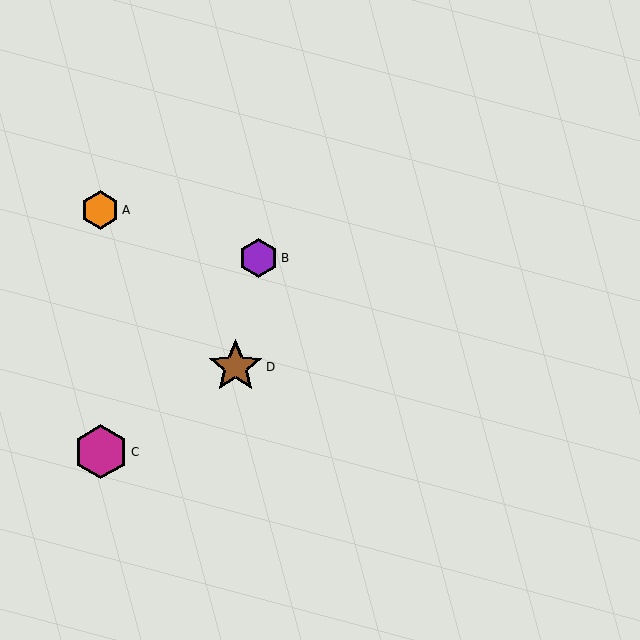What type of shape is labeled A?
Shape A is an orange hexagon.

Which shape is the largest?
The brown star (labeled D) is the largest.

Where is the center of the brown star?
The center of the brown star is at (236, 367).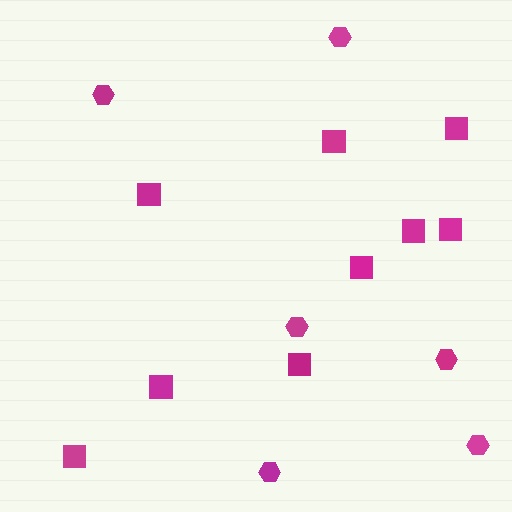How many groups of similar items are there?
There are 2 groups: one group of squares (9) and one group of hexagons (6).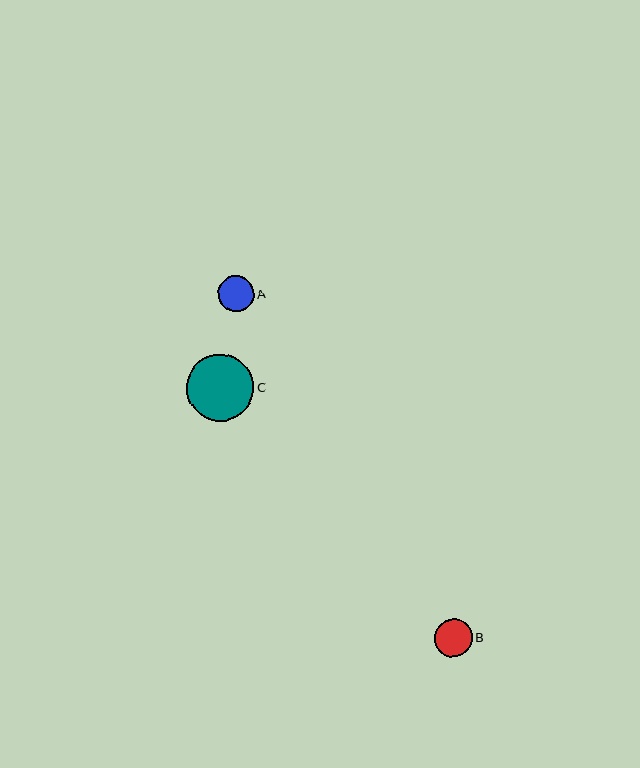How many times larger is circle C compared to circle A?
Circle C is approximately 1.9 times the size of circle A.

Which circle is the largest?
Circle C is the largest with a size of approximately 68 pixels.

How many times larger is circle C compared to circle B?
Circle C is approximately 1.8 times the size of circle B.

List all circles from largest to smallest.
From largest to smallest: C, B, A.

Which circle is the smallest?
Circle A is the smallest with a size of approximately 36 pixels.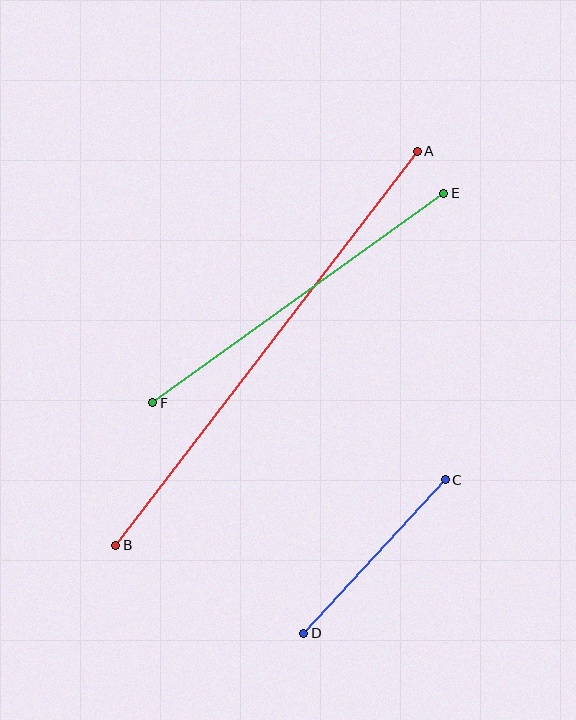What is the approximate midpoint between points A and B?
The midpoint is at approximately (266, 348) pixels.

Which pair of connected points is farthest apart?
Points A and B are farthest apart.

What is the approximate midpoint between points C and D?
The midpoint is at approximately (374, 556) pixels.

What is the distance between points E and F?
The distance is approximately 358 pixels.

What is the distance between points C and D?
The distance is approximately 209 pixels.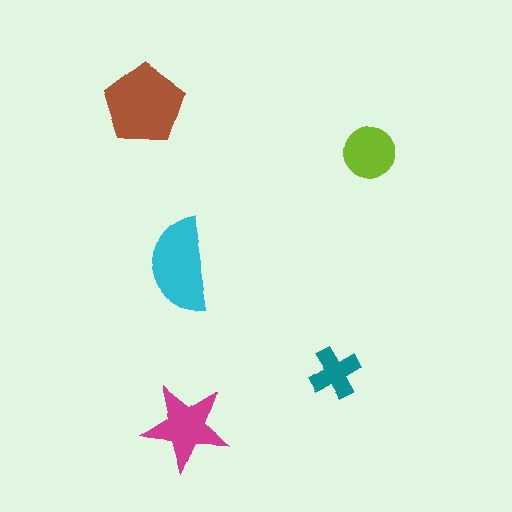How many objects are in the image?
There are 5 objects in the image.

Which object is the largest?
The brown pentagon.